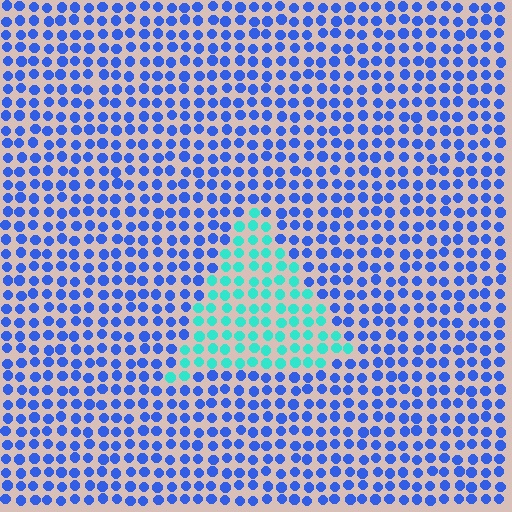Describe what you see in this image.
The image is filled with small blue elements in a uniform arrangement. A triangle-shaped region is visible where the elements are tinted to a slightly different hue, forming a subtle color boundary.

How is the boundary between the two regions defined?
The boundary is defined purely by a slight shift in hue (about 54 degrees). Spacing, size, and orientation are identical on both sides.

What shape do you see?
I see a triangle.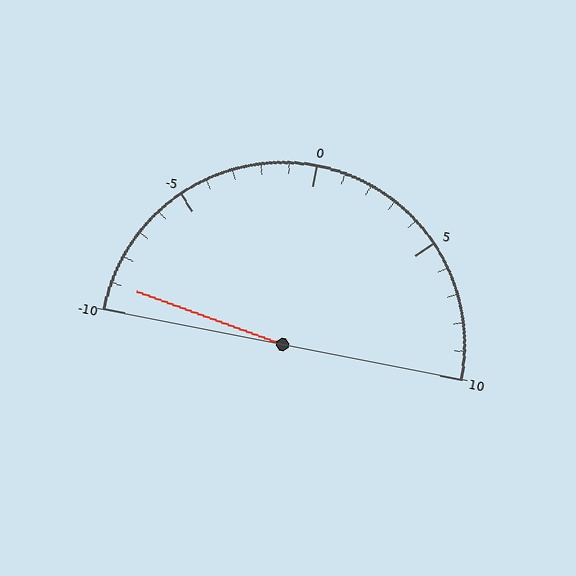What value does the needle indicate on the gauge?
The needle indicates approximately -9.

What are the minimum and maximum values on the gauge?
The gauge ranges from -10 to 10.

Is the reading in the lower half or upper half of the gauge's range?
The reading is in the lower half of the range (-10 to 10).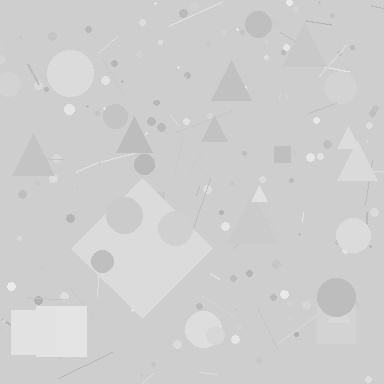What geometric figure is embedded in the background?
A diamond is embedded in the background.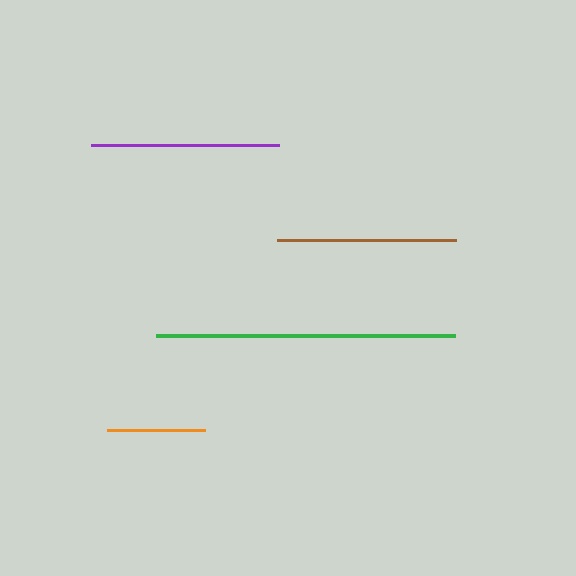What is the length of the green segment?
The green segment is approximately 299 pixels long.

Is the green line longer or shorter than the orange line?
The green line is longer than the orange line.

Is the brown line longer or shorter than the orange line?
The brown line is longer than the orange line.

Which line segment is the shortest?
The orange line is the shortest at approximately 98 pixels.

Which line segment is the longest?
The green line is the longest at approximately 299 pixels.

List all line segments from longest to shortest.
From longest to shortest: green, purple, brown, orange.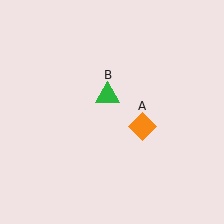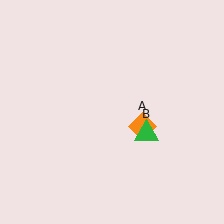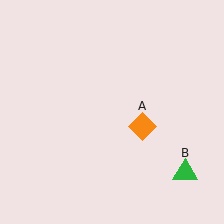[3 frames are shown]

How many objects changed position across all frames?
1 object changed position: green triangle (object B).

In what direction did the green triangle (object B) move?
The green triangle (object B) moved down and to the right.